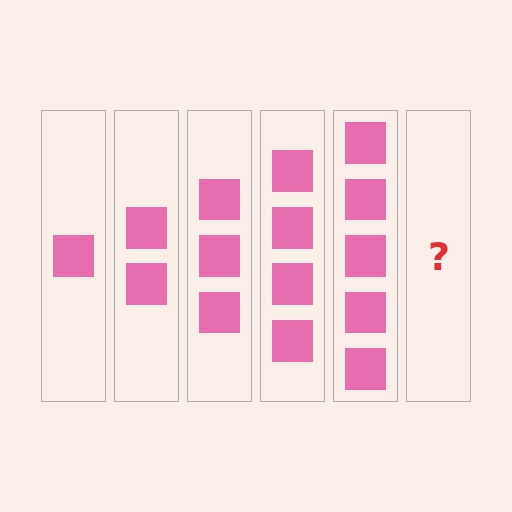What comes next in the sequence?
The next element should be 6 squares.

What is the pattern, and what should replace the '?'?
The pattern is that each step adds one more square. The '?' should be 6 squares.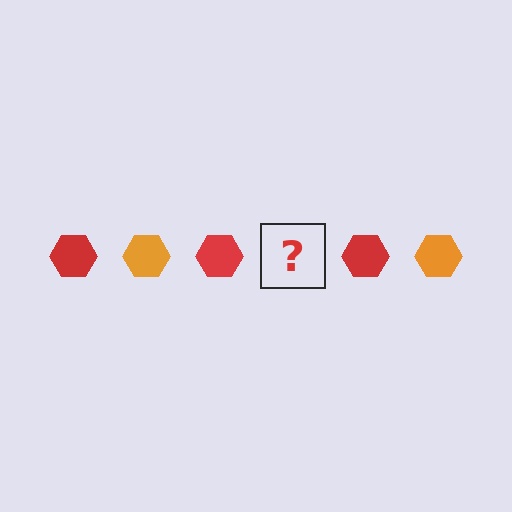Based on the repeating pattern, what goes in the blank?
The blank should be an orange hexagon.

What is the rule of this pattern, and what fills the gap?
The rule is that the pattern cycles through red, orange hexagons. The gap should be filled with an orange hexagon.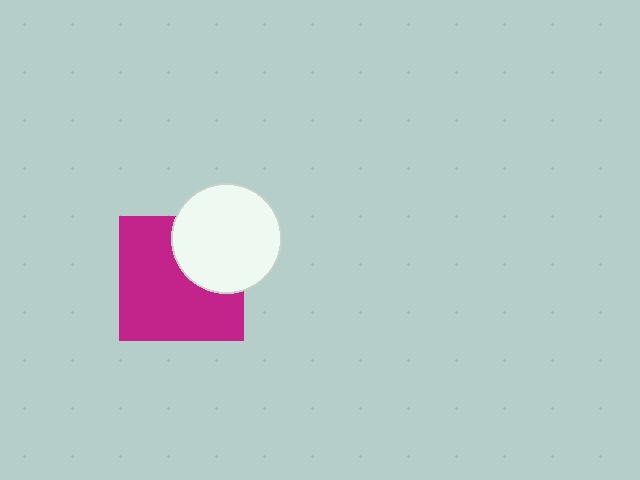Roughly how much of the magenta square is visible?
Most of it is visible (roughly 68%).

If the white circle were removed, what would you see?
You would see the complete magenta square.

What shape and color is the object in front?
The object in front is a white circle.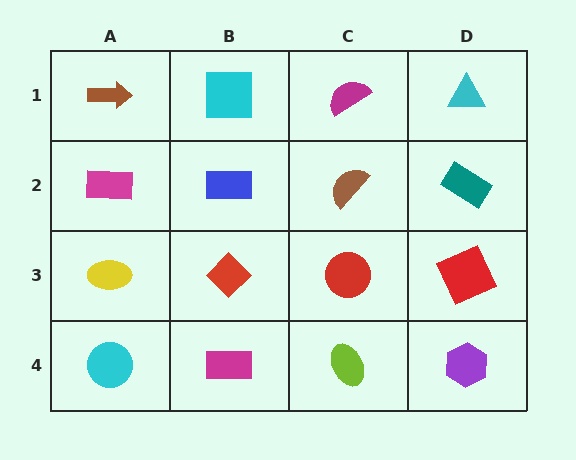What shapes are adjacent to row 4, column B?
A red diamond (row 3, column B), a cyan circle (row 4, column A), a lime ellipse (row 4, column C).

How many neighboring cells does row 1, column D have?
2.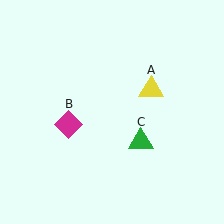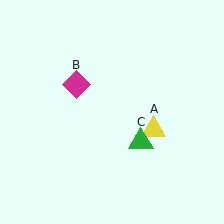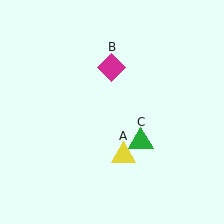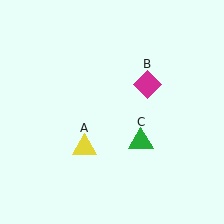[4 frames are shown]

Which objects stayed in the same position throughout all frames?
Green triangle (object C) remained stationary.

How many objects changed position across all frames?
2 objects changed position: yellow triangle (object A), magenta diamond (object B).